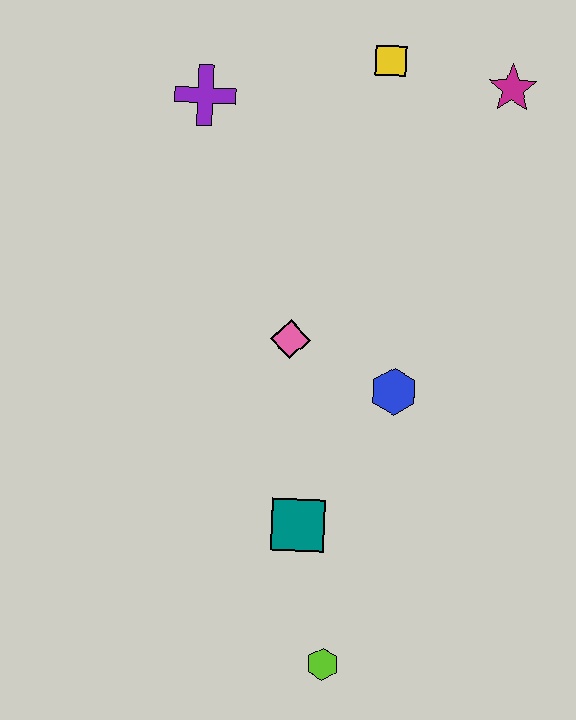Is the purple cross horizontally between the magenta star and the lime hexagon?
No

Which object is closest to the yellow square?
The magenta star is closest to the yellow square.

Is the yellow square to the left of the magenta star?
Yes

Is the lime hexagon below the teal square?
Yes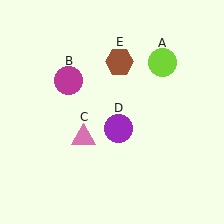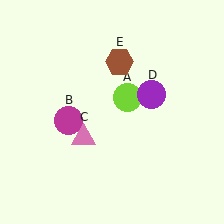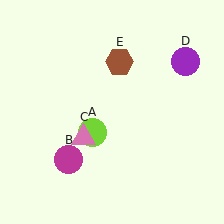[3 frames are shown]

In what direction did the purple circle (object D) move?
The purple circle (object D) moved up and to the right.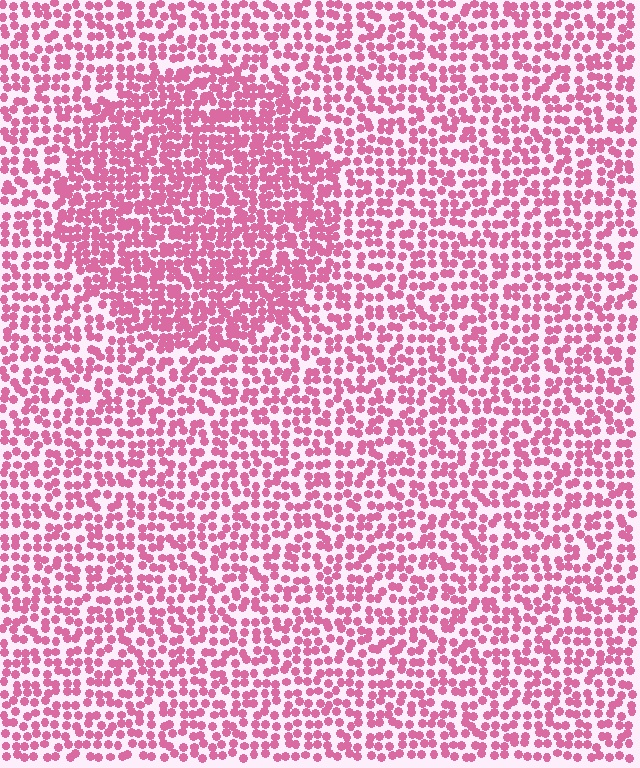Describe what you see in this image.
The image contains small pink elements arranged at two different densities. A circle-shaped region is visible where the elements are more densely packed than the surrounding area.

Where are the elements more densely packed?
The elements are more densely packed inside the circle boundary.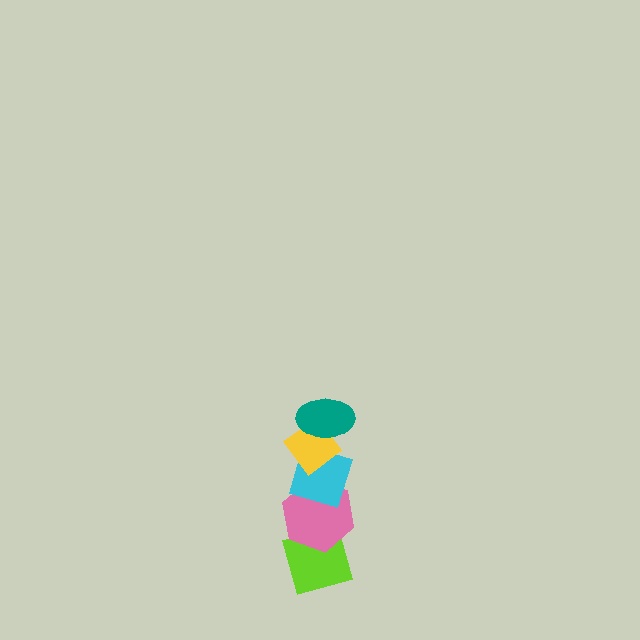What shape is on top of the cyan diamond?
The yellow diamond is on top of the cyan diamond.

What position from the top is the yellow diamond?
The yellow diamond is 2nd from the top.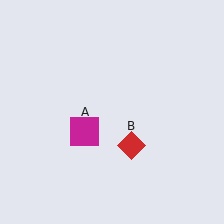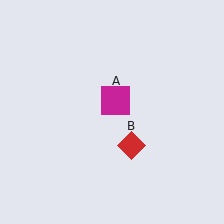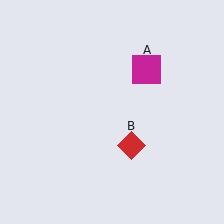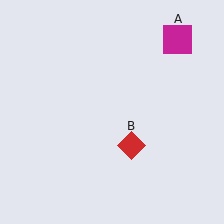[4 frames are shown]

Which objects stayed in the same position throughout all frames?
Red diamond (object B) remained stationary.